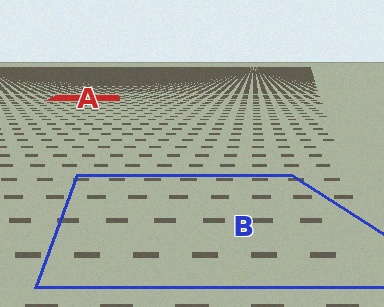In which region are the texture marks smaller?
The texture marks are smaller in region A, because it is farther away.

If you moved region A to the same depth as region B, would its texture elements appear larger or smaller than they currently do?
They would appear larger. At a closer depth, the same texture elements are projected at a bigger on-screen size.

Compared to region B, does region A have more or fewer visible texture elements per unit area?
Region A has more texture elements per unit area — they are packed more densely because it is farther away.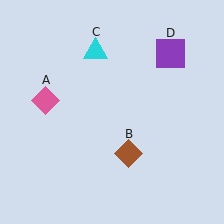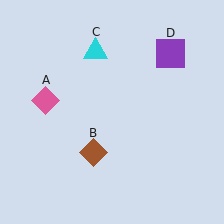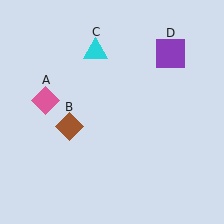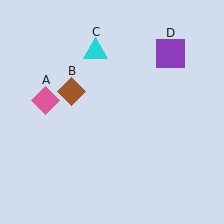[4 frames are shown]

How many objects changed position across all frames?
1 object changed position: brown diamond (object B).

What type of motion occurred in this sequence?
The brown diamond (object B) rotated clockwise around the center of the scene.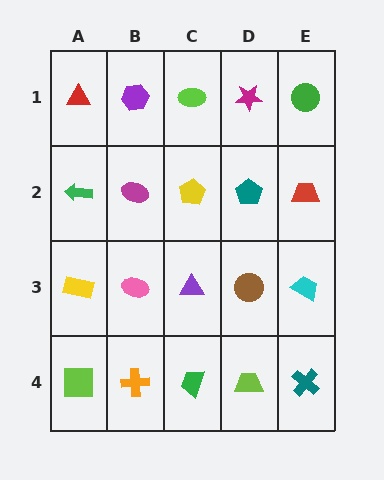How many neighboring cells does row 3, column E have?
3.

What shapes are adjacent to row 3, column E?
A red trapezoid (row 2, column E), a teal cross (row 4, column E), a brown circle (row 3, column D).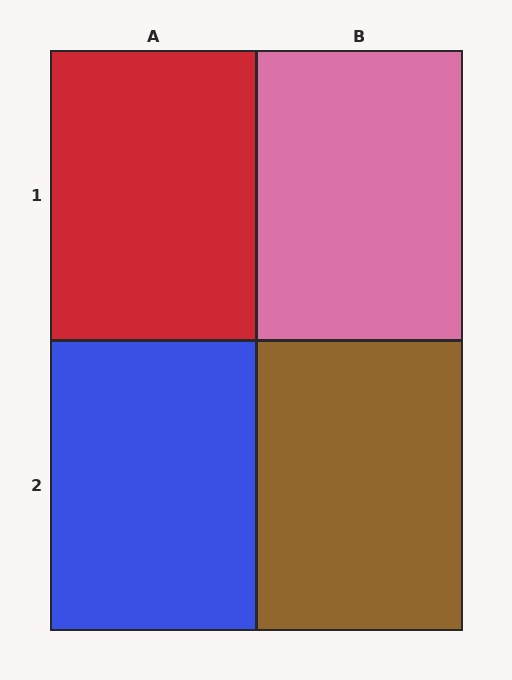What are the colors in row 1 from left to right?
Red, pink.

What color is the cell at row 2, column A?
Blue.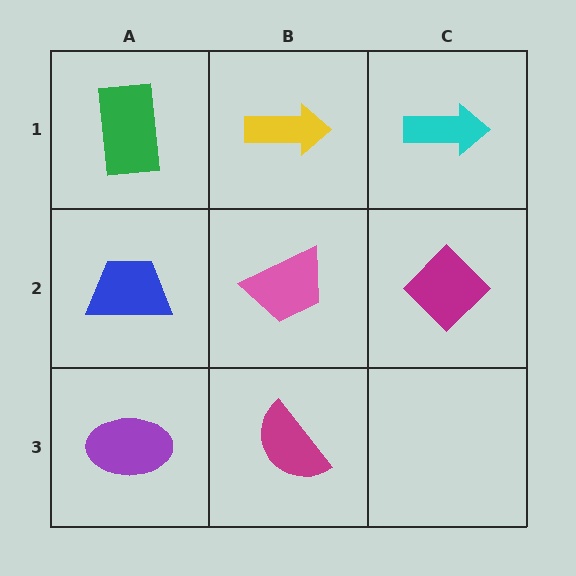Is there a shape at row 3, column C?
No, that cell is empty.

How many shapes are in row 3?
2 shapes.